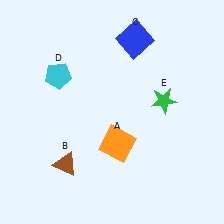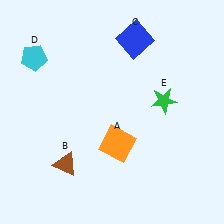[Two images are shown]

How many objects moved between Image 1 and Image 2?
1 object moved between the two images.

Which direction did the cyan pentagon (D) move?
The cyan pentagon (D) moved left.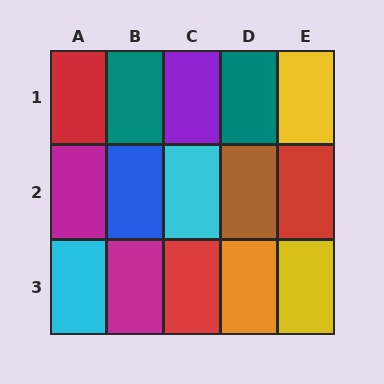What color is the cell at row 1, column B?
Teal.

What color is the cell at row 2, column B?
Blue.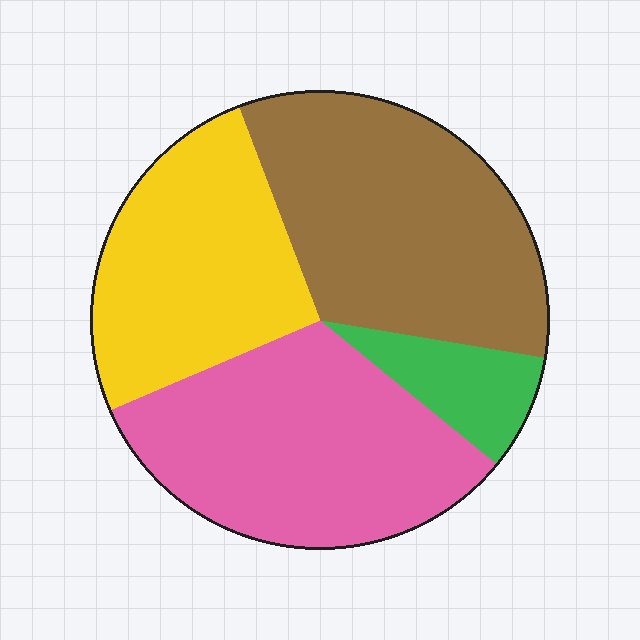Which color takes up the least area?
Green, at roughly 10%.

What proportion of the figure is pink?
Pink takes up about one third (1/3) of the figure.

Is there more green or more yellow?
Yellow.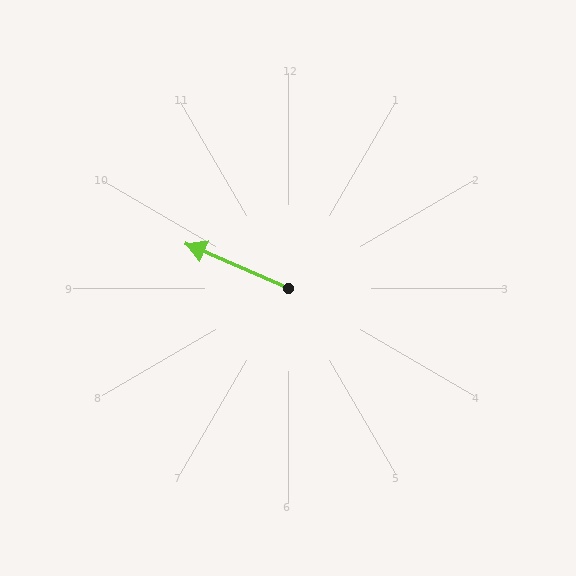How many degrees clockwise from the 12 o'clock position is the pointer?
Approximately 294 degrees.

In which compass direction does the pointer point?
Northwest.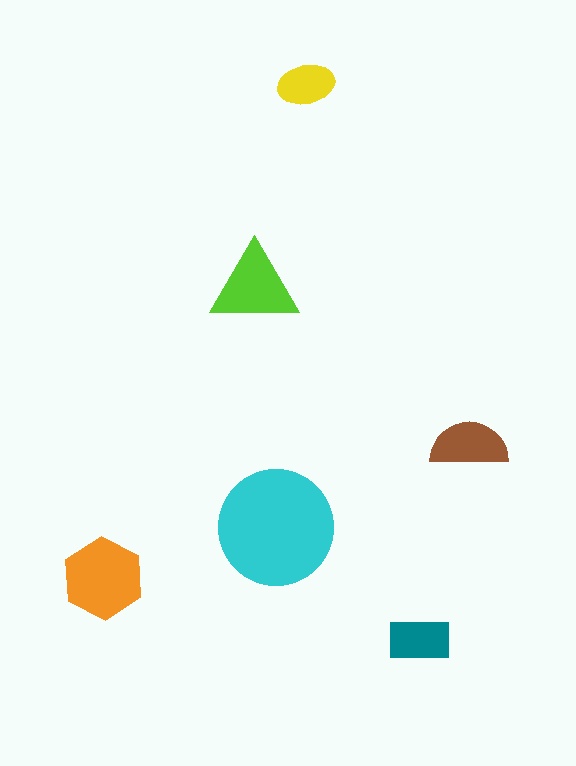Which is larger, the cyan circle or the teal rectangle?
The cyan circle.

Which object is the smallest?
The yellow ellipse.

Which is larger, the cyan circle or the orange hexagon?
The cyan circle.